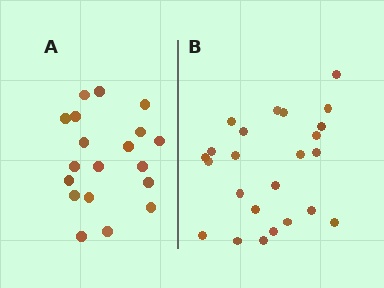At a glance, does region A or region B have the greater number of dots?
Region B (the right region) has more dots.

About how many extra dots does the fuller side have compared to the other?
Region B has about 5 more dots than region A.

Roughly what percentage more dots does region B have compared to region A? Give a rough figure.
About 25% more.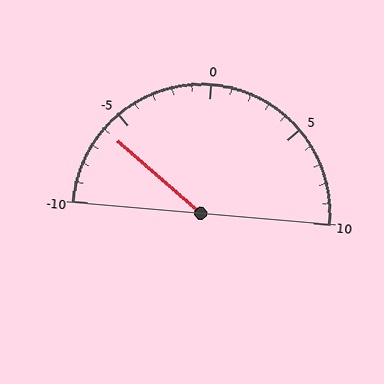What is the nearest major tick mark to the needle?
The nearest major tick mark is -5.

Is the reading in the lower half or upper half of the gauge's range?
The reading is in the lower half of the range (-10 to 10).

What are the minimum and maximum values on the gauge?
The gauge ranges from -10 to 10.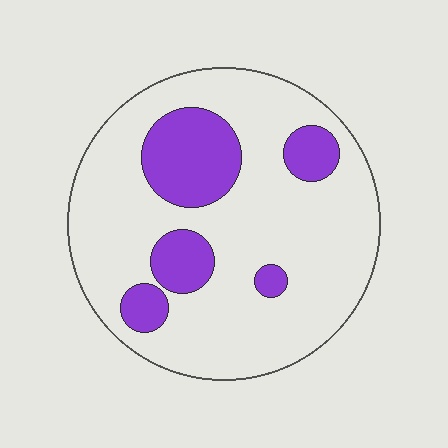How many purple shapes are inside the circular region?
5.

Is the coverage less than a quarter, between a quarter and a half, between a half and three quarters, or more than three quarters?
Less than a quarter.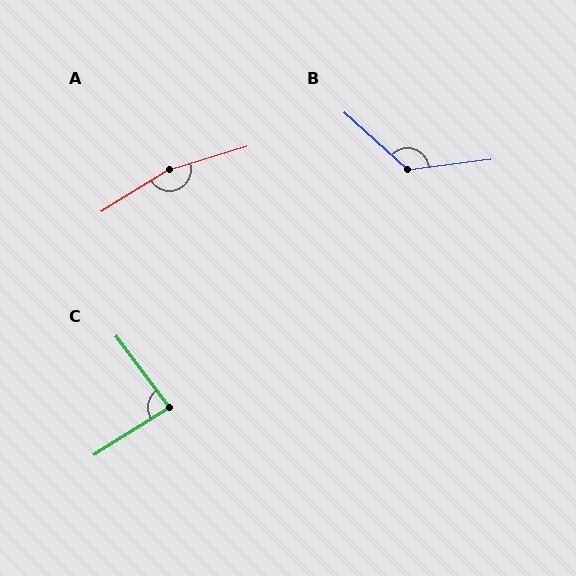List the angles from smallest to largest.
C (86°), B (130°), A (165°).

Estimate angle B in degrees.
Approximately 130 degrees.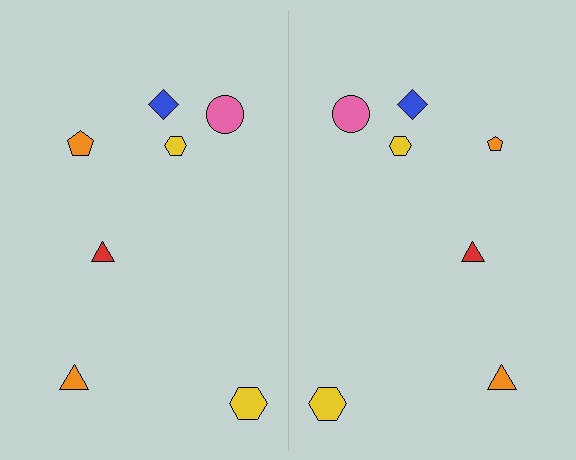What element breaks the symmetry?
The orange pentagon on the right side has a different size than its mirror counterpart.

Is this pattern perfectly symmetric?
No, the pattern is not perfectly symmetric. The orange pentagon on the right side has a different size than its mirror counterpart.